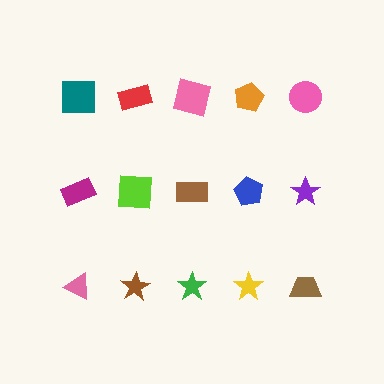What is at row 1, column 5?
A pink circle.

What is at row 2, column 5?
A purple star.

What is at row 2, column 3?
A brown rectangle.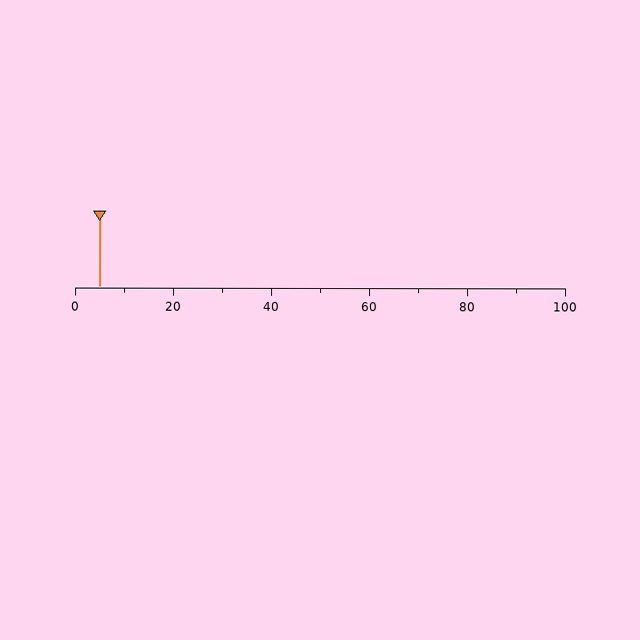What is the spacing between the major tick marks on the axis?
The major ticks are spaced 20 apart.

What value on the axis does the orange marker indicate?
The marker indicates approximately 5.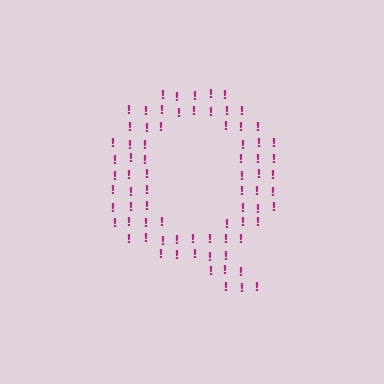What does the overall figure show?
The overall figure shows the letter Q.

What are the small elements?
The small elements are exclamation marks.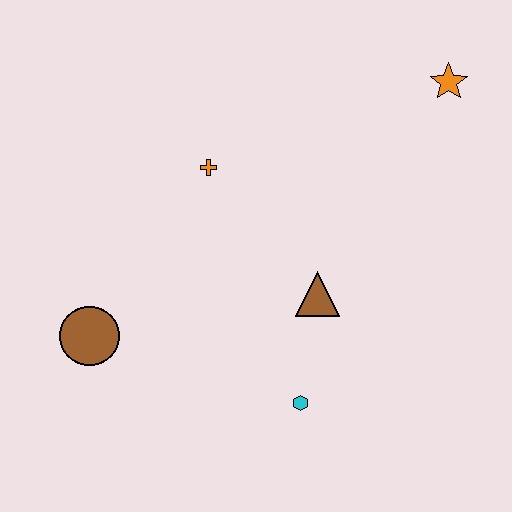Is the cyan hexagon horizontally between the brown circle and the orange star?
Yes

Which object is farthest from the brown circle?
The orange star is farthest from the brown circle.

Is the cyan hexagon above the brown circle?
No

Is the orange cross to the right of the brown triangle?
No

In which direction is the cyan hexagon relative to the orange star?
The cyan hexagon is below the orange star.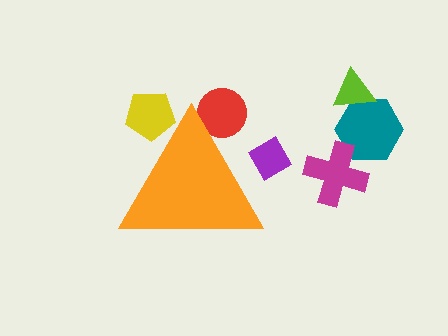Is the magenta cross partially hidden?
No, the magenta cross is fully visible.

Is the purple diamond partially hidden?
Yes, the purple diamond is partially hidden behind the orange triangle.